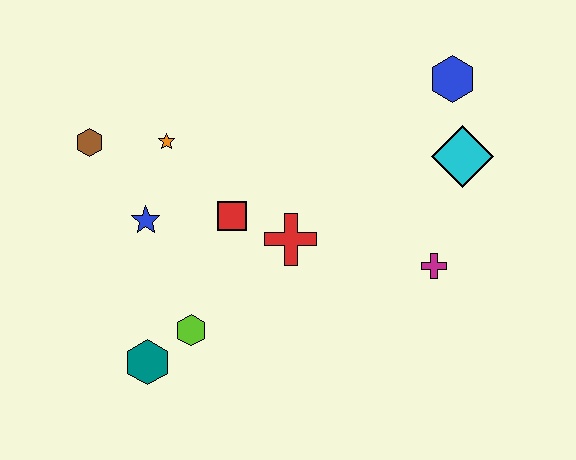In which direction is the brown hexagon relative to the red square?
The brown hexagon is to the left of the red square.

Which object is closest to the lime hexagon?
The teal hexagon is closest to the lime hexagon.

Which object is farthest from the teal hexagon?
The blue hexagon is farthest from the teal hexagon.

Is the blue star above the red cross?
Yes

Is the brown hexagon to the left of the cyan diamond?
Yes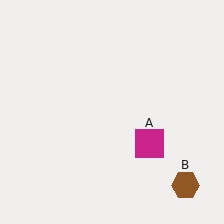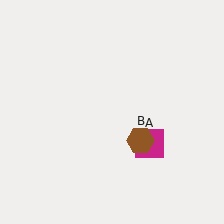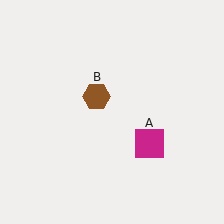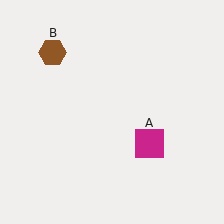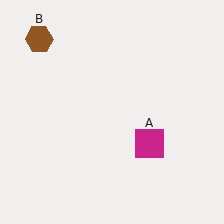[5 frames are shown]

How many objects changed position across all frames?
1 object changed position: brown hexagon (object B).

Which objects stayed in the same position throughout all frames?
Magenta square (object A) remained stationary.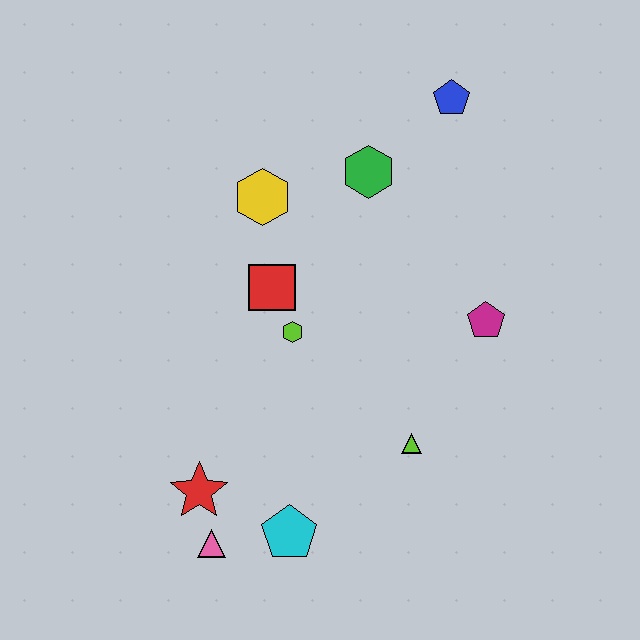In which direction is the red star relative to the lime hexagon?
The red star is below the lime hexagon.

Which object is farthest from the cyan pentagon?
The blue pentagon is farthest from the cyan pentagon.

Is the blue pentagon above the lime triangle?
Yes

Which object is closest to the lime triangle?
The magenta pentagon is closest to the lime triangle.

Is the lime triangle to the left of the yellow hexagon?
No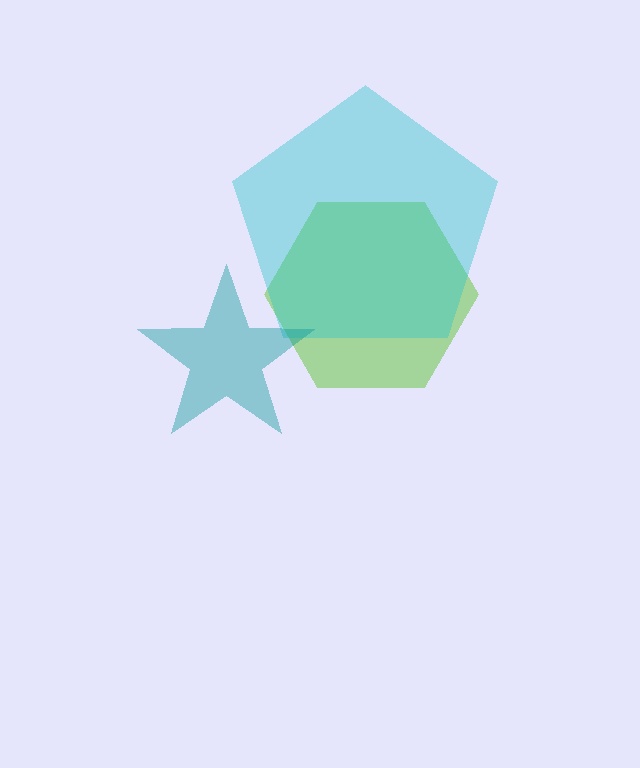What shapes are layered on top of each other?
The layered shapes are: a lime hexagon, a cyan pentagon, a teal star.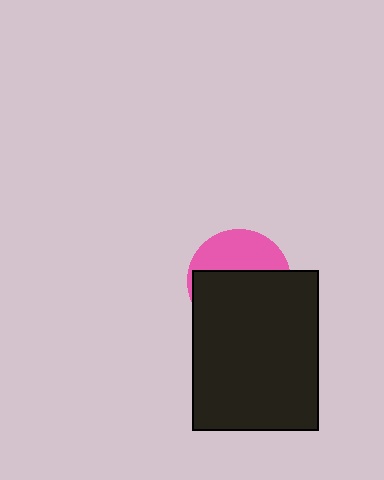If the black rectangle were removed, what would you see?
You would see the complete pink circle.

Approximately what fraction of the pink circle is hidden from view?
Roughly 63% of the pink circle is hidden behind the black rectangle.